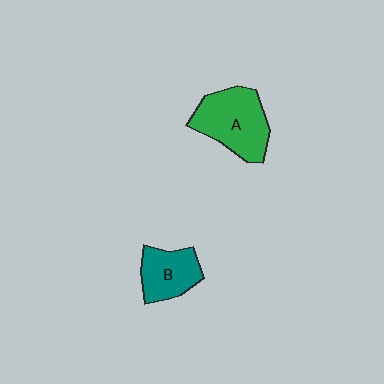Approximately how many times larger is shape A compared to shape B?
Approximately 1.5 times.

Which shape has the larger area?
Shape A (green).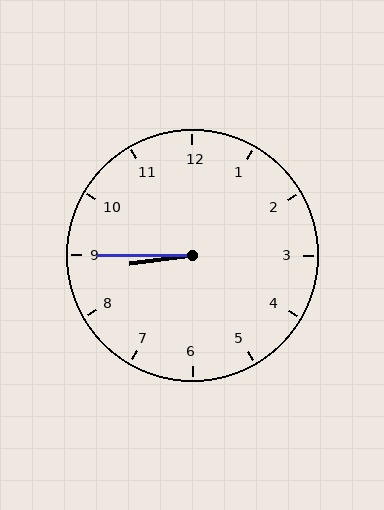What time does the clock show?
8:45.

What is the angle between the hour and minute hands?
Approximately 8 degrees.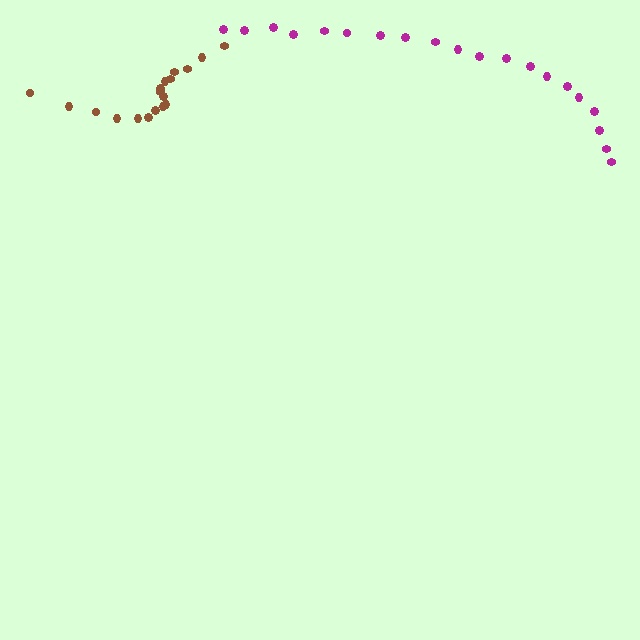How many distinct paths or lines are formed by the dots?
There are 2 distinct paths.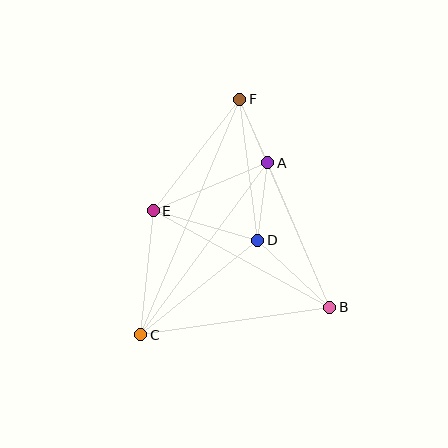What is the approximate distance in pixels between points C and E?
The distance between C and E is approximately 125 pixels.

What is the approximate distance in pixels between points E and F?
The distance between E and F is approximately 141 pixels.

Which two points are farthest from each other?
Points C and F are farthest from each other.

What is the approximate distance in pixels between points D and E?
The distance between D and E is approximately 109 pixels.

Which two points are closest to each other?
Points A and F are closest to each other.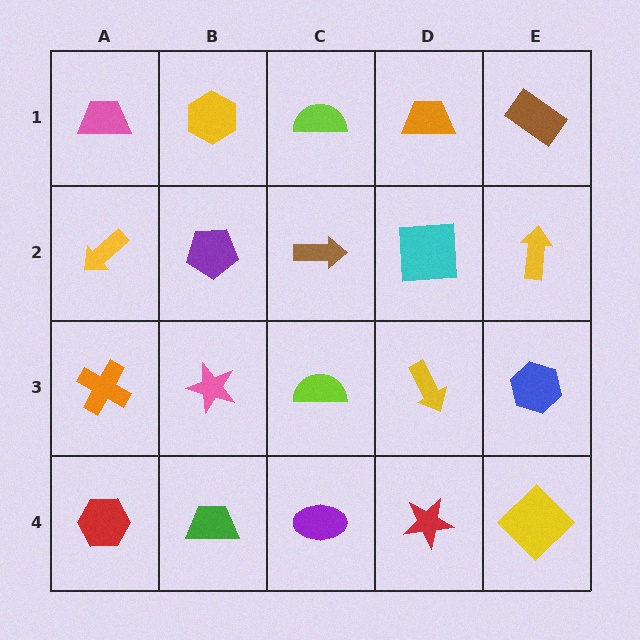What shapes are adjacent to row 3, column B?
A purple pentagon (row 2, column B), a green trapezoid (row 4, column B), an orange cross (row 3, column A), a lime semicircle (row 3, column C).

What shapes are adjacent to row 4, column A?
An orange cross (row 3, column A), a green trapezoid (row 4, column B).